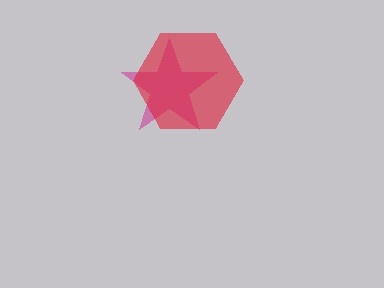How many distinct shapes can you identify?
There are 2 distinct shapes: a magenta star, a red hexagon.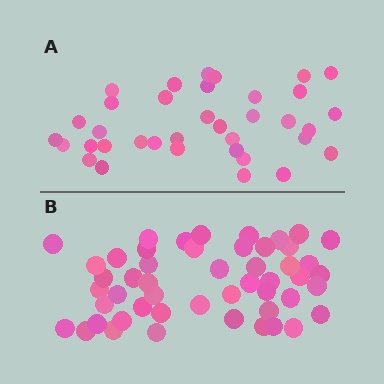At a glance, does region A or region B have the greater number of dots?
Region B (the bottom region) has more dots.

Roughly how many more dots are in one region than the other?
Region B has approximately 15 more dots than region A.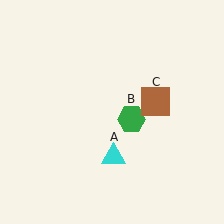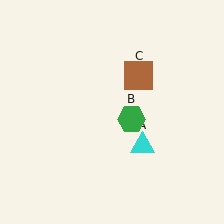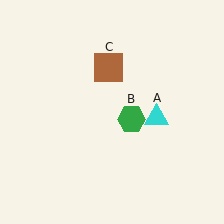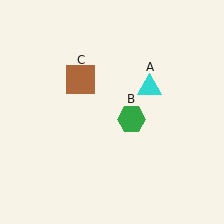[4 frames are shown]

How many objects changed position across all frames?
2 objects changed position: cyan triangle (object A), brown square (object C).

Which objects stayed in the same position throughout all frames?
Green hexagon (object B) remained stationary.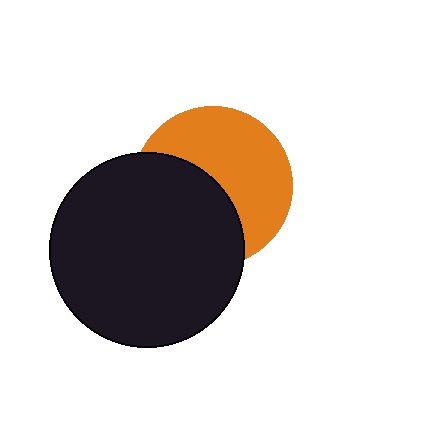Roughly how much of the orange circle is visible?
About half of it is visible (roughly 54%).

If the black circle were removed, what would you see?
You would see the complete orange circle.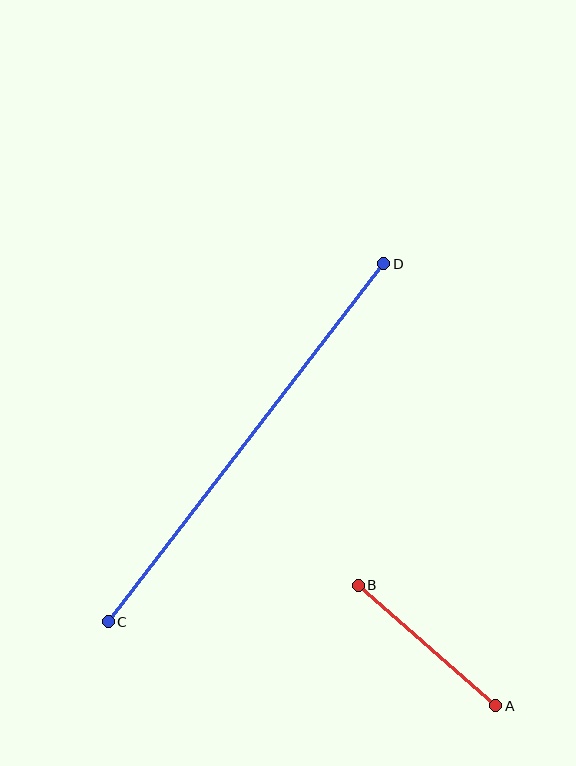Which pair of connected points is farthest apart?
Points C and D are farthest apart.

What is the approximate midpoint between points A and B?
The midpoint is at approximately (427, 645) pixels.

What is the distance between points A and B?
The distance is approximately 183 pixels.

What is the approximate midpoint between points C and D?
The midpoint is at approximately (246, 443) pixels.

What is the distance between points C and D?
The distance is approximately 452 pixels.